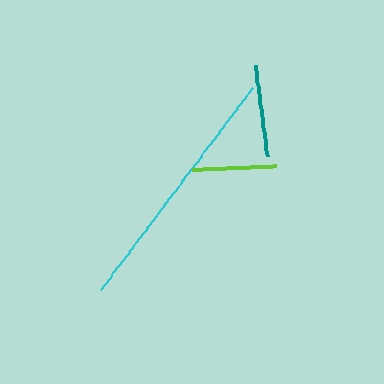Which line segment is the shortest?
The lime line is the shortest at approximately 84 pixels.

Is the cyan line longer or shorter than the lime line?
The cyan line is longer than the lime line.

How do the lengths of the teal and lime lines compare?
The teal and lime lines are approximately the same length.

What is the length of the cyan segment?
The cyan segment is approximately 252 pixels long.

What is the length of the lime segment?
The lime segment is approximately 84 pixels long.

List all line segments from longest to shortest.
From longest to shortest: cyan, teal, lime.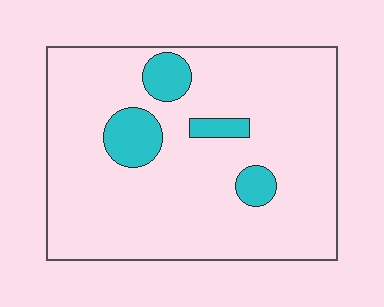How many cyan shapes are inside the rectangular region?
4.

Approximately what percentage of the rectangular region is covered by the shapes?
Approximately 10%.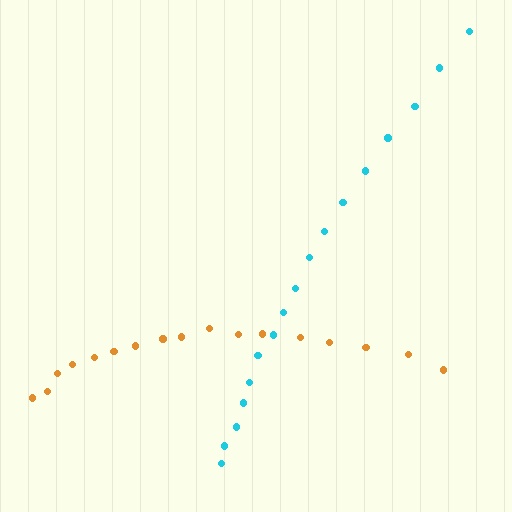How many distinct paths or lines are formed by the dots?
There are 2 distinct paths.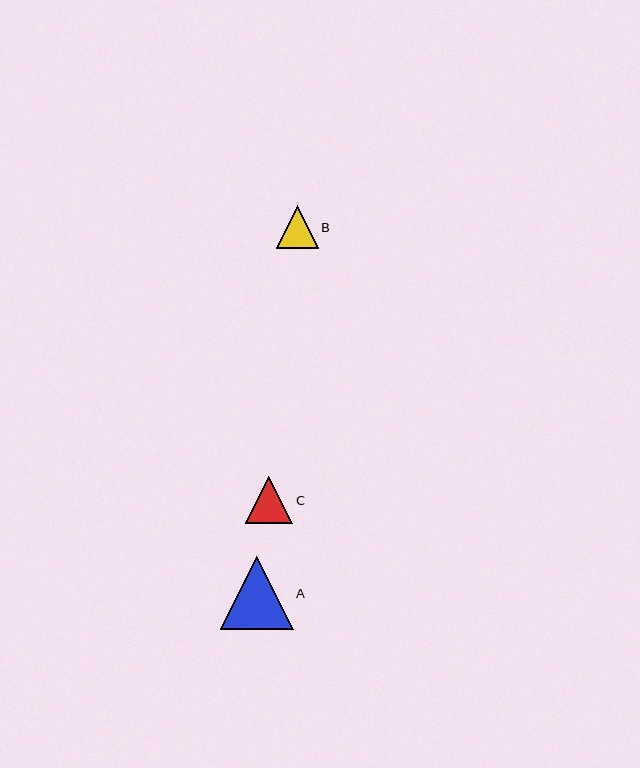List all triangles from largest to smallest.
From largest to smallest: A, C, B.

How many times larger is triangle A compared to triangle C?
Triangle A is approximately 1.5 times the size of triangle C.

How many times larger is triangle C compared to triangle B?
Triangle C is approximately 1.1 times the size of triangle B.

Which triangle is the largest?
Triangle A is the largest with a size of approximately 73 pixels.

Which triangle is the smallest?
Triangle B is the smallest with a size of approximately 42 pixels.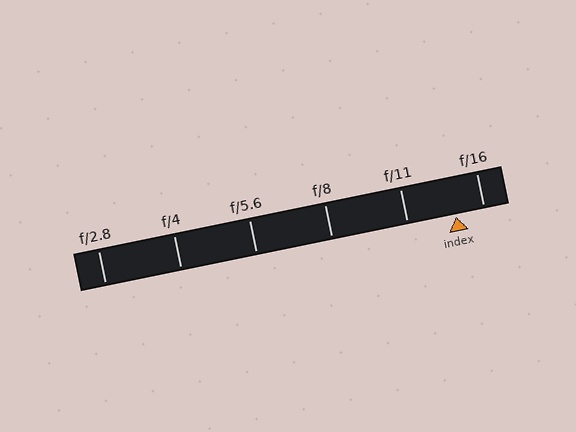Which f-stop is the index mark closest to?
The index mark is closest to f/16.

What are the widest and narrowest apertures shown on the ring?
The widest aperture shown is f/2.8 and the narrowest is f/16.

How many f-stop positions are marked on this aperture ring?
There are 6 f-stop positions marked.